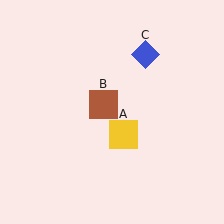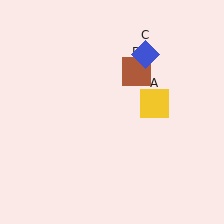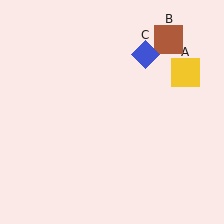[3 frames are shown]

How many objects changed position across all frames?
2 objects changed position: yellow square (object A), brown square (object B).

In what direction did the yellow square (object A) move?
The yellow square (object A) moved up and to the right.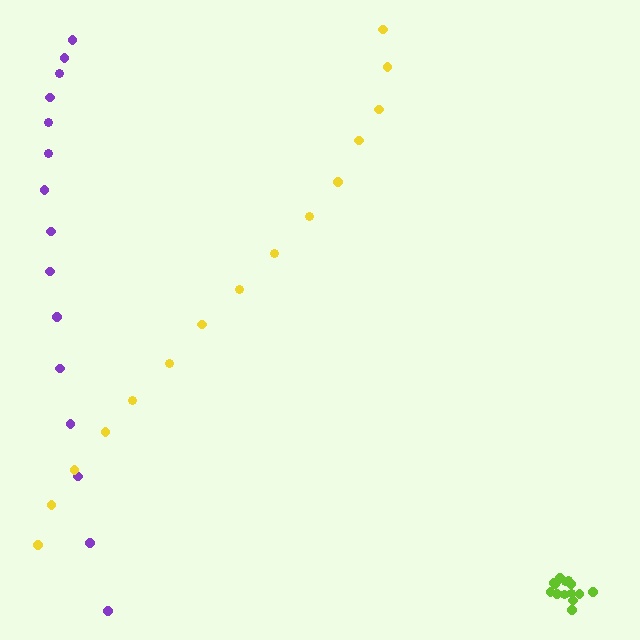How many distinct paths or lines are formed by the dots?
There are 3 distinct paths.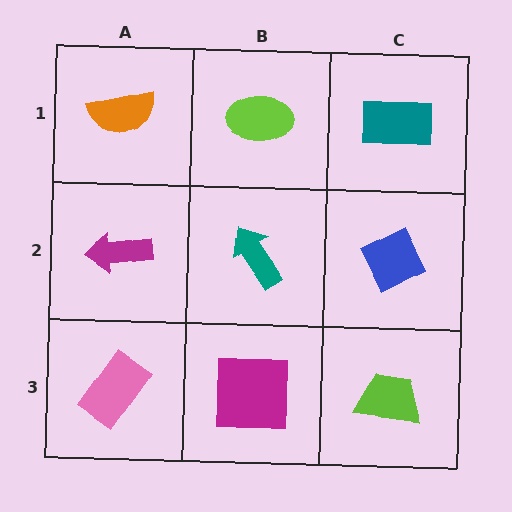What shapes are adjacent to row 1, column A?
A magenta arrow (row 2, column A), a lime ellipse (row 1, column B).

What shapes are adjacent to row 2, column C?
A teal rectangle (row 1, column C), a lime trapezoid (row 3, column C), a teal arrow (row 2, column B).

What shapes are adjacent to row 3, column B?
A teal arrow (row 2, column B), a pink rectangle (row 3, column A), a lime trapezoid (row 3, column C).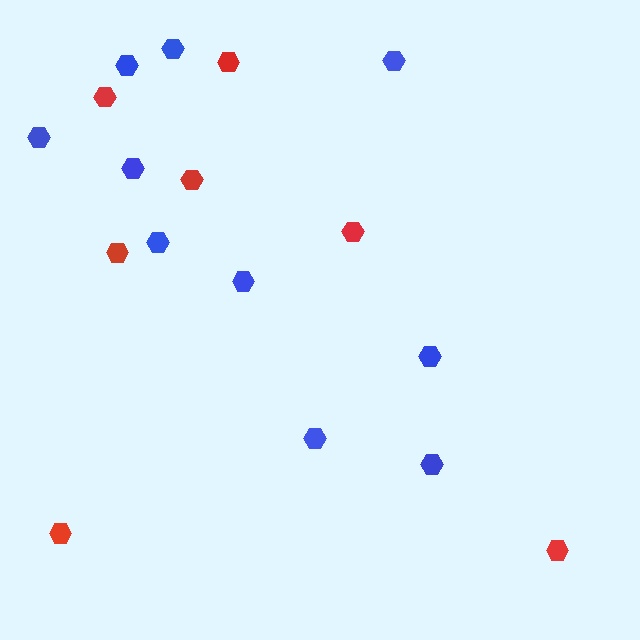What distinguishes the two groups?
There are 2 groups: one group of blue hexagons (10) and one group of red hexagons (7).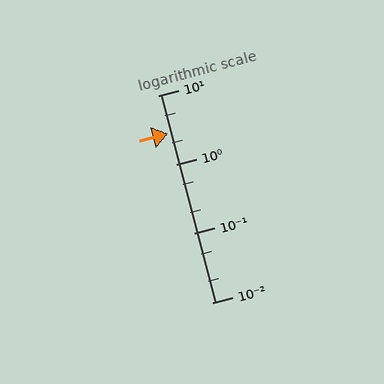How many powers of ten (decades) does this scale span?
The scale spans 3 decades, from 0.01 to 10.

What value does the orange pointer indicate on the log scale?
The pointer indicates approximately 2.8.